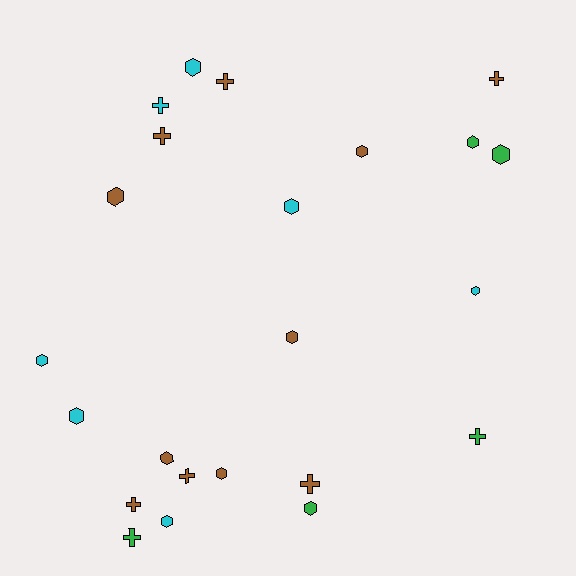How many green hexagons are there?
There are 3 green hexagons.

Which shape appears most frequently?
Hexagon, with 14 objects.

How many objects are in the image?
There are 23 objects.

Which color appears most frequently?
Brown, with 11 objects.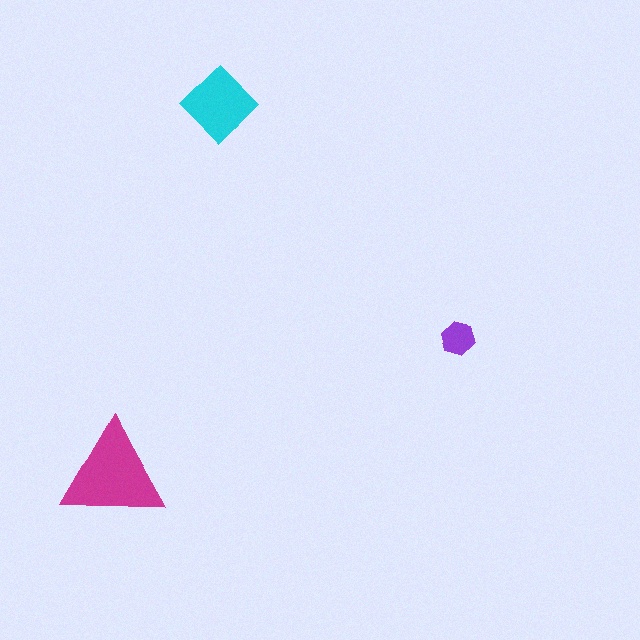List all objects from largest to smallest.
The magenta triangle, the cyan diamond, the purple hexagon.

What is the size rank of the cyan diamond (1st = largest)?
2nd.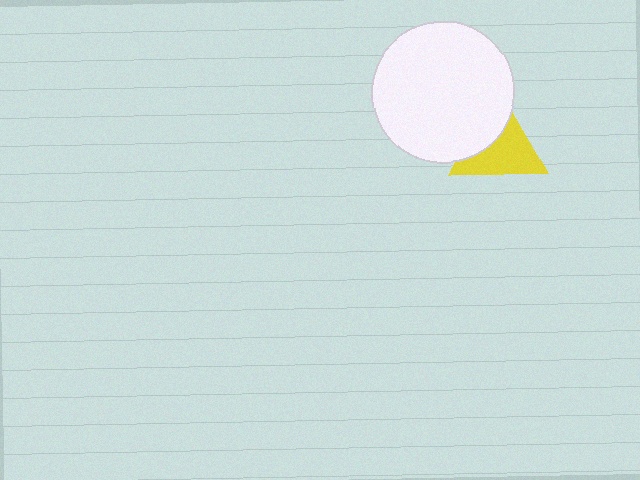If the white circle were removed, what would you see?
You would see the complete yellow triangle.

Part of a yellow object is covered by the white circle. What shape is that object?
It is a triangle.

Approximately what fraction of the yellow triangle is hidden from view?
Roughly 38% of the yellow triangle is hidden behind the white circle.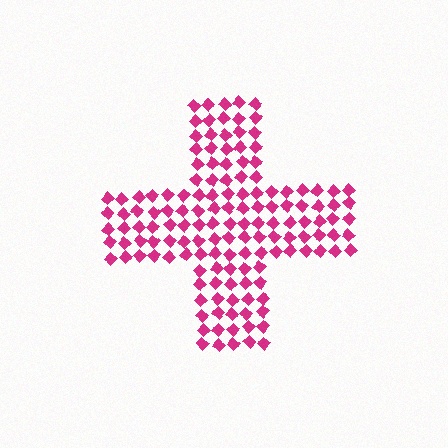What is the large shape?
The large shape is a cross.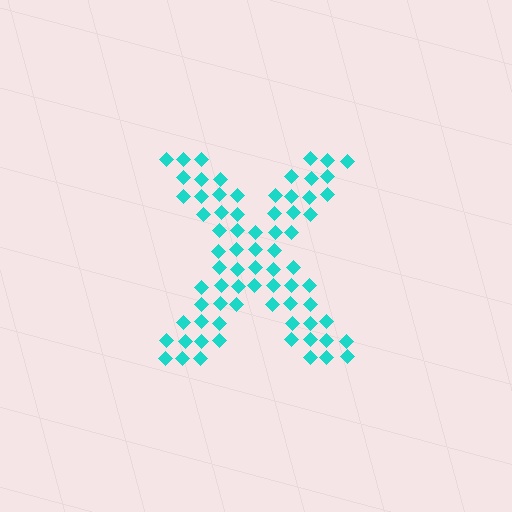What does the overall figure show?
The overall figure shows the letter X.